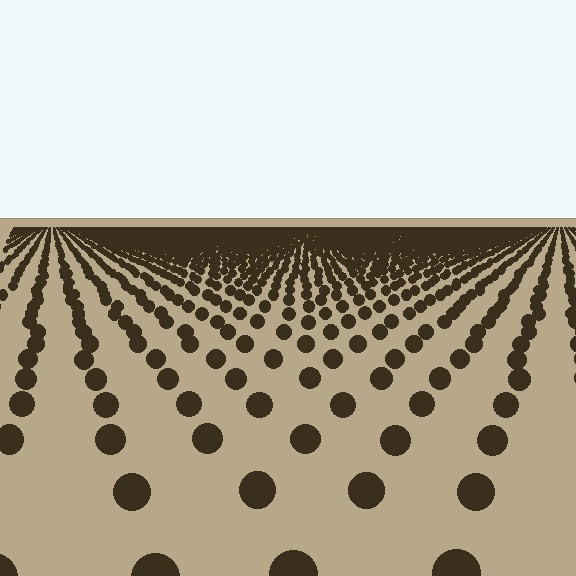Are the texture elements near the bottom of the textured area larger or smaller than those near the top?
Larger. Near the bottom, elements are closer to the viewer and appear at a bigger on-screen size.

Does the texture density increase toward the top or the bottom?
Density increases toward the top.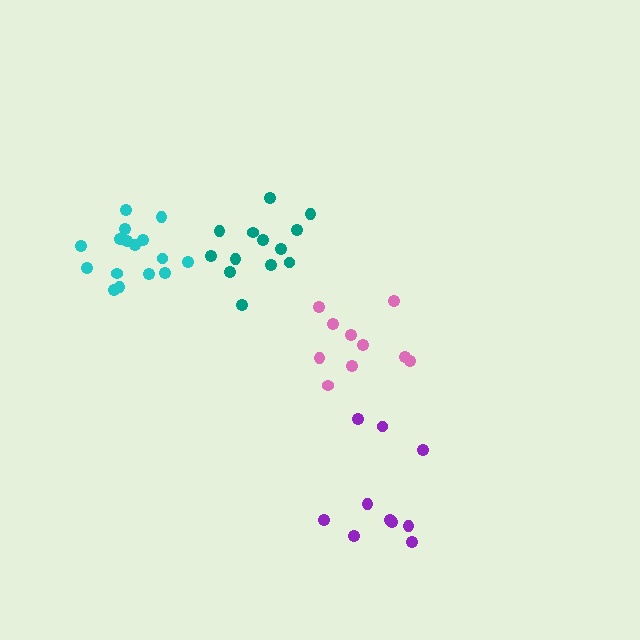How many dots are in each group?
Group 1: 10 dots, Group 2: 16 dots, Group 3: 13 dots, Group 4: 10 dots (49 total).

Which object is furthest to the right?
The purple cluster is rightmost.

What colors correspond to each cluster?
The clusters are colored: purple, cyan, teal, pink.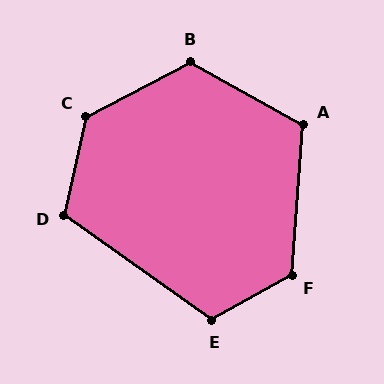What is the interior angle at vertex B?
Approximately 123 degrees (obtuse).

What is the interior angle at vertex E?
Approximately 115 degrees (obtuse).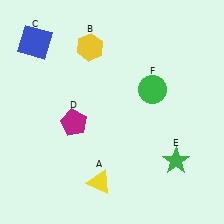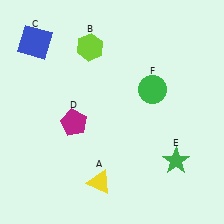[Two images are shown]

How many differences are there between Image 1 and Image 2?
There is 1 difference between the two images.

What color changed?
The hexagon (B) changed from yellow in Image 1 to lime in Image 2.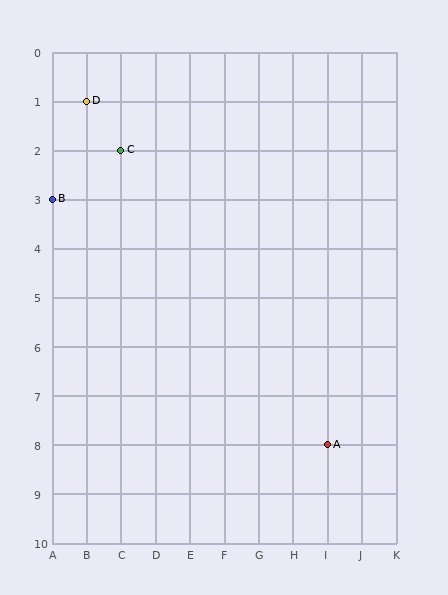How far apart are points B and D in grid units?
Points B and D are 1 column and 2 rows apart (about 2.2 grid units diagonally).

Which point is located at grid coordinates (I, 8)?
Point A is at (I, 8).